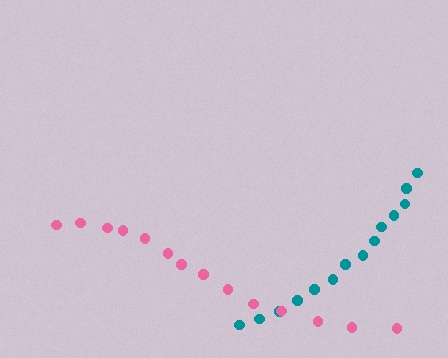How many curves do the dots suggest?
There are 2 distinct paths.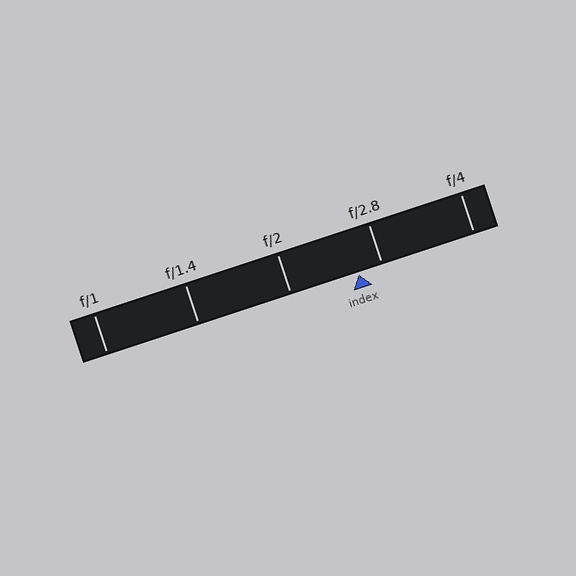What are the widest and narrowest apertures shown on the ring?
The widest aperture shown is f/1 and the narrowest is f/4.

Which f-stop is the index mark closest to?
The index mark is closest to f/2.8.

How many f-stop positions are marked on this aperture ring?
There are 5 f-stop positions marked.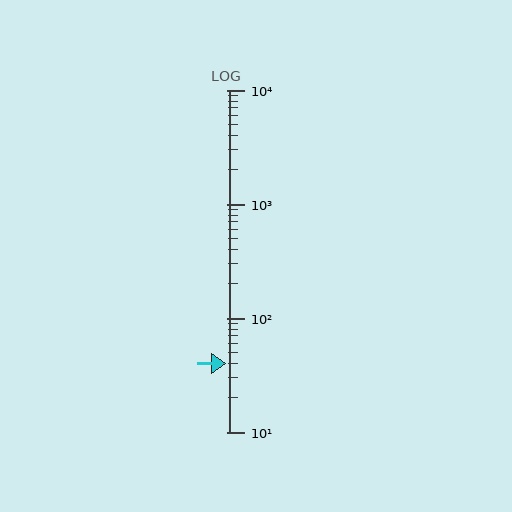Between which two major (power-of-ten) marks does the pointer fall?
The pointer is between 10 and 100.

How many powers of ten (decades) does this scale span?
The scale spans 3 decades, from 10 to 10000.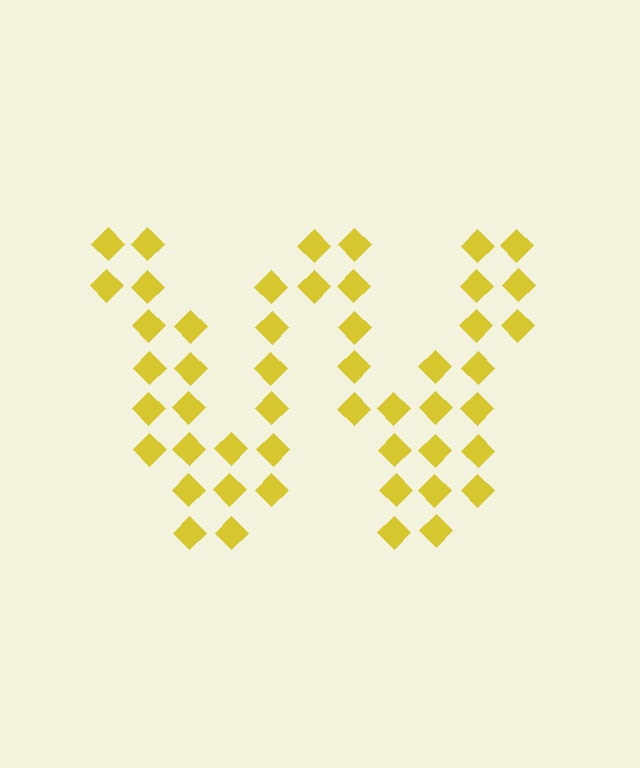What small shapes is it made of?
It is made of small diamonds.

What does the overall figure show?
The overall figure shows the letter W.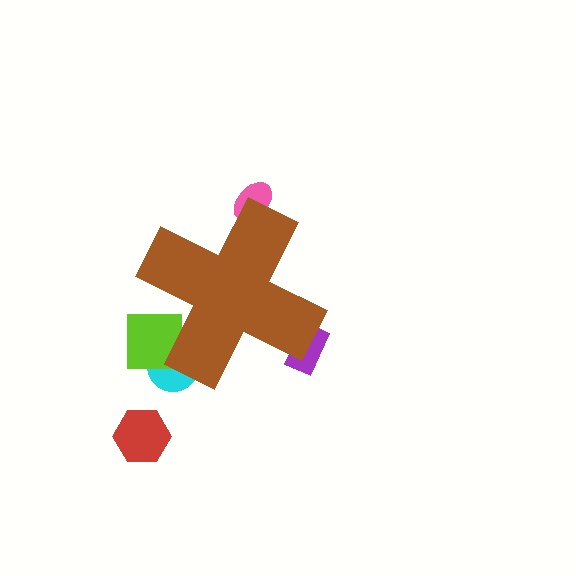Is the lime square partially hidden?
Yes, the lime square is partially hidden behind the brown cross.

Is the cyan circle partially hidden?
Yes, the cyan circle is partially hidden behind the brown cross.